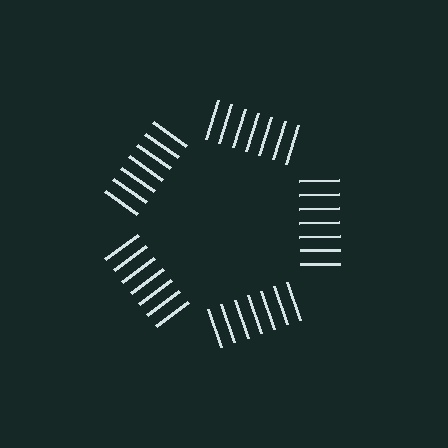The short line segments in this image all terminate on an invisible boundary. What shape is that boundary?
An illusory pentagon — the line segments terminate on its edges but no continuous stroke is drawn.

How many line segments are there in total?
35 — 7 along each of the 5 edges.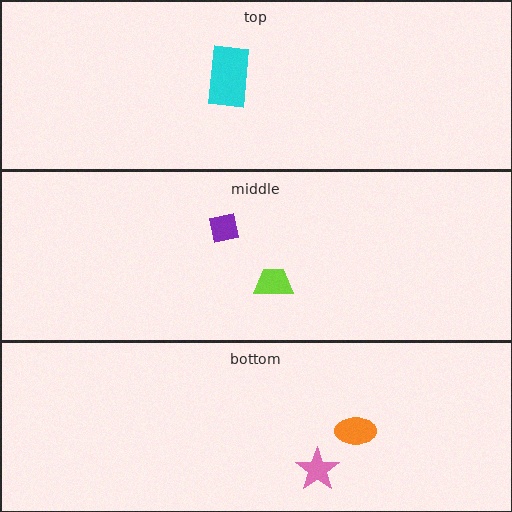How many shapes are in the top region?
1.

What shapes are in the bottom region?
The orange ellipse, the pink star.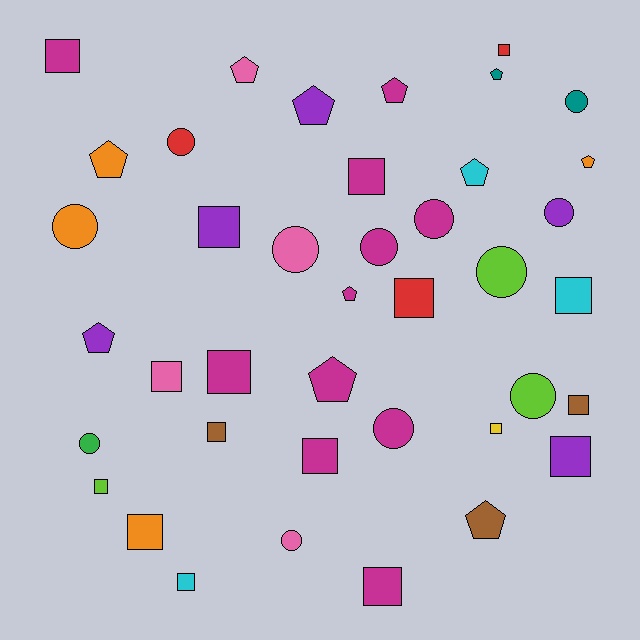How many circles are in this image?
There are 12 circles.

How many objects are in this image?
There are 40 objects.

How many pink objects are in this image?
There are 4 pink objects.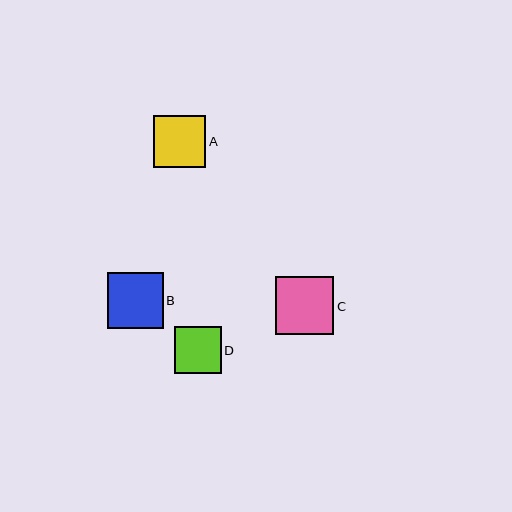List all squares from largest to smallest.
From largest to smallest: C, B, A, D.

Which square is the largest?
Square C is the largest with a size of approximately 58 pixels.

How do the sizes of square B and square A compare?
Square B and square A are approximately the same size.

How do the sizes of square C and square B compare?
Square C and square B are approximately the same size.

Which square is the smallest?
Square D is the smallest with a size of approximately 47 pixels.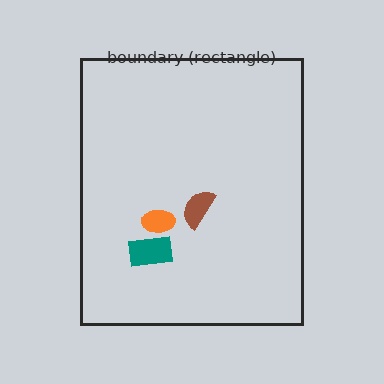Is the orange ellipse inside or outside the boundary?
Inside.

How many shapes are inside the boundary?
3 inside, 0 outside.